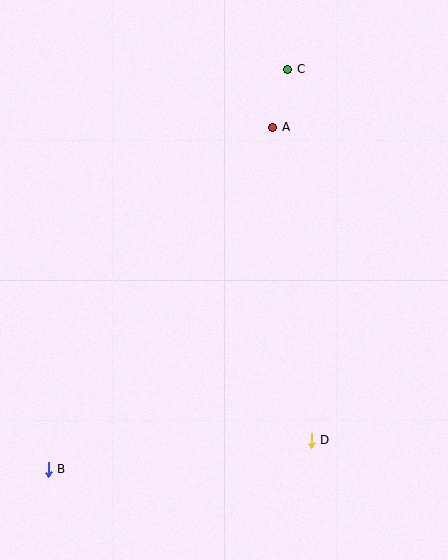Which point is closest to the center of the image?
Point A at (273, 127) is closest to the center.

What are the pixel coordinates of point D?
Point D is at (311, 440).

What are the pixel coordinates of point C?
Point C is at (288, 69).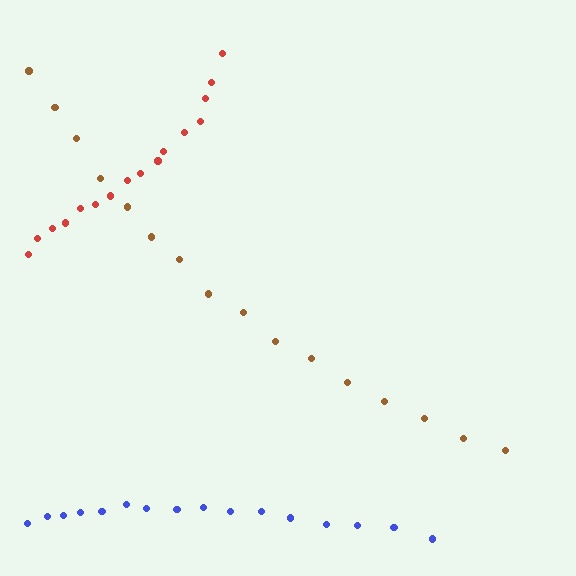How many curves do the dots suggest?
There are 3 distinct paths.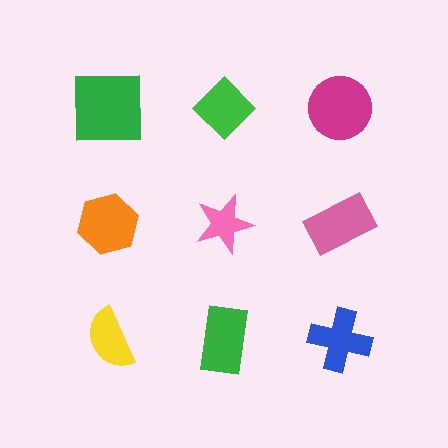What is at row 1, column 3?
A magenta circle.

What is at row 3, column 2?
A green rectangle.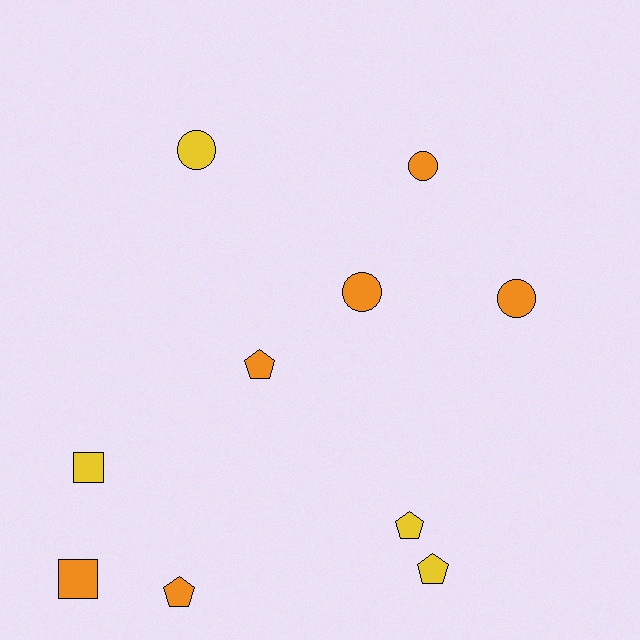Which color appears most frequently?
Orange, with 6 objects.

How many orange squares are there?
There is 1 orange square.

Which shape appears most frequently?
Circle, with 4 objects.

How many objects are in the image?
There are 10 objects.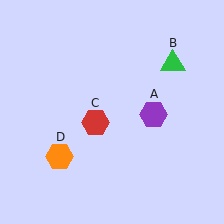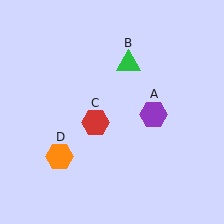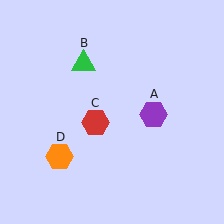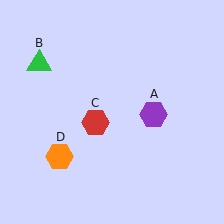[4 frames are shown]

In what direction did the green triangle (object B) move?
The green triangle (object B) moved left.